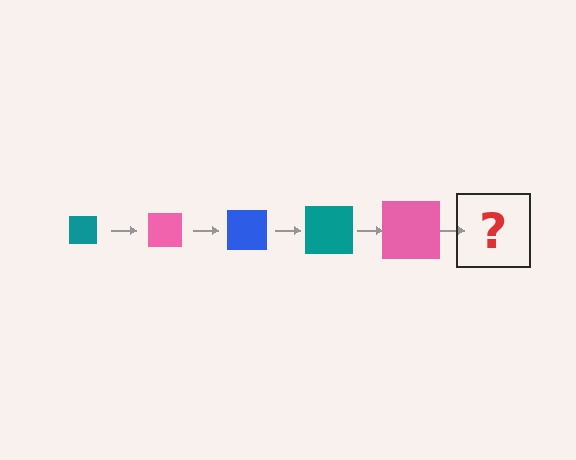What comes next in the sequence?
The next element should be a blue square, larger than the previous one.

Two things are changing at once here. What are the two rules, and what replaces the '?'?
The two rules are that the square grows larger each step and the color cycles through teal, pink, and blue. The '?' should be a blue square, larger than the previous one.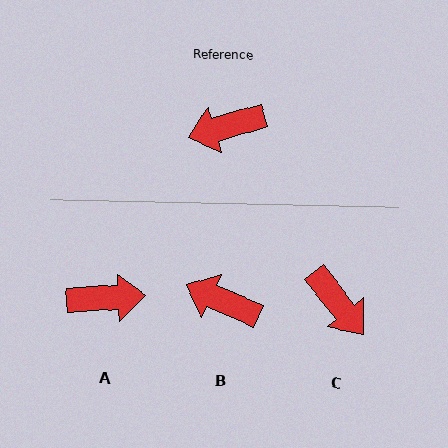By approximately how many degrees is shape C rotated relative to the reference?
Approximately 112 degrees counter-clockwise.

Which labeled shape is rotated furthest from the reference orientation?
A, about 167 degrees away.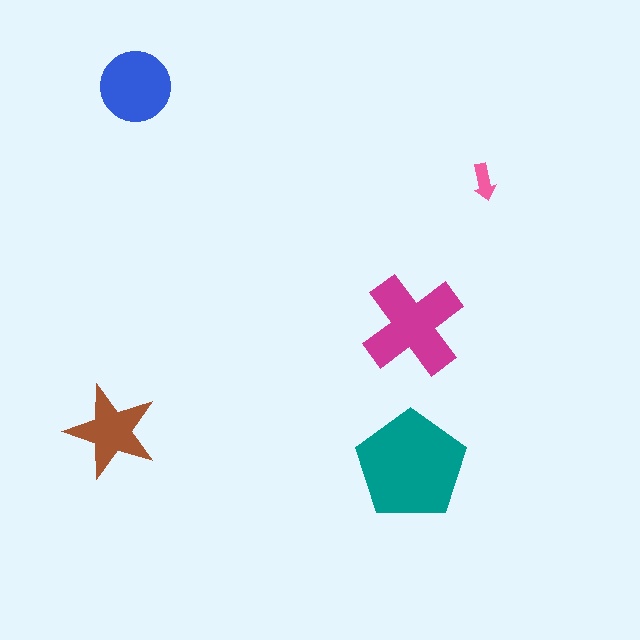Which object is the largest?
The teal pentagon.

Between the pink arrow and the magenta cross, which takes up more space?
The magenta cross.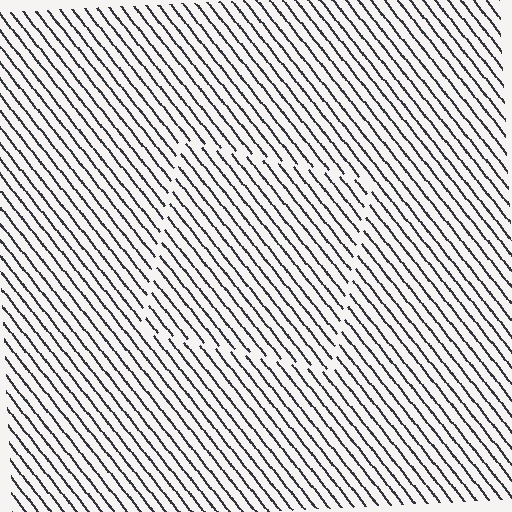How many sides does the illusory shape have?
4 sides — the line-ends trace a square.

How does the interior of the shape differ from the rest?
The interior of the shape contains the same grating, shifted by half a period — the contour is defined by the phase discontinuity where line-ends from the inner and outer gratings abut.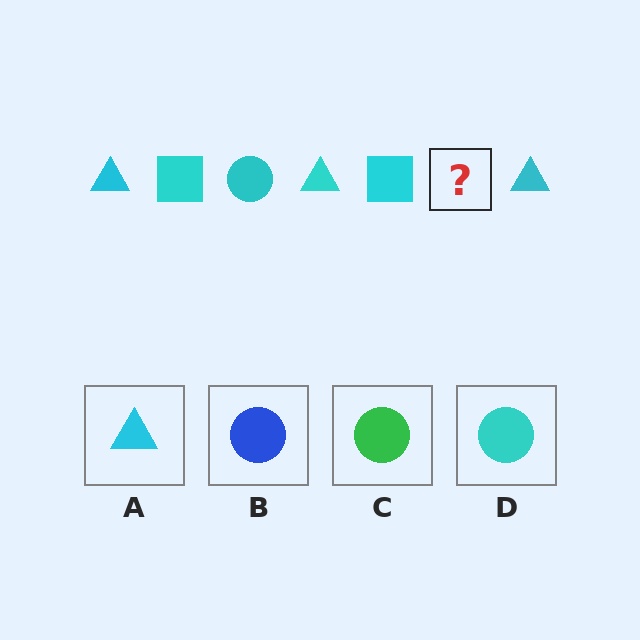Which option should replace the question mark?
Option D.